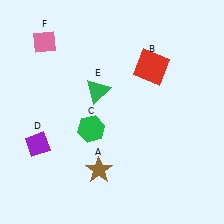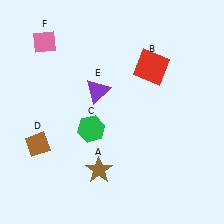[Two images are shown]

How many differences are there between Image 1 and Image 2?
There are 2 differences between the two images.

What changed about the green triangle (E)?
In Image 1, E is green. In Image 2, it changed to purple.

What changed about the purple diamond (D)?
In Image 1, D is purple. In Image 2, it changed to brown.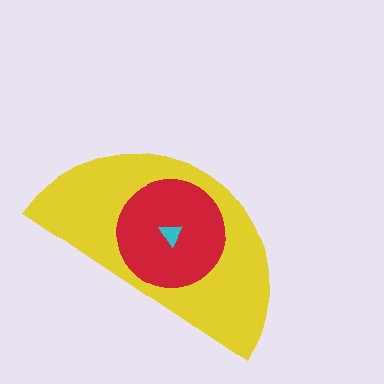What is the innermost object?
The cyan triangle.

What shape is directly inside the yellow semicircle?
The red circle.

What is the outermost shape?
The yellow semicircle.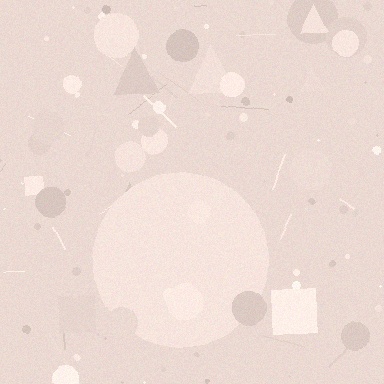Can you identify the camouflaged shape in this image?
The camouflaged shape is a circle.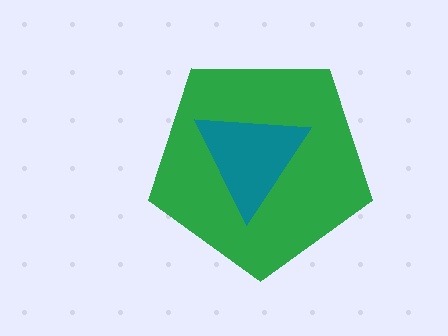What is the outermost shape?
The green pentagon.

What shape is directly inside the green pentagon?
The teal triangle.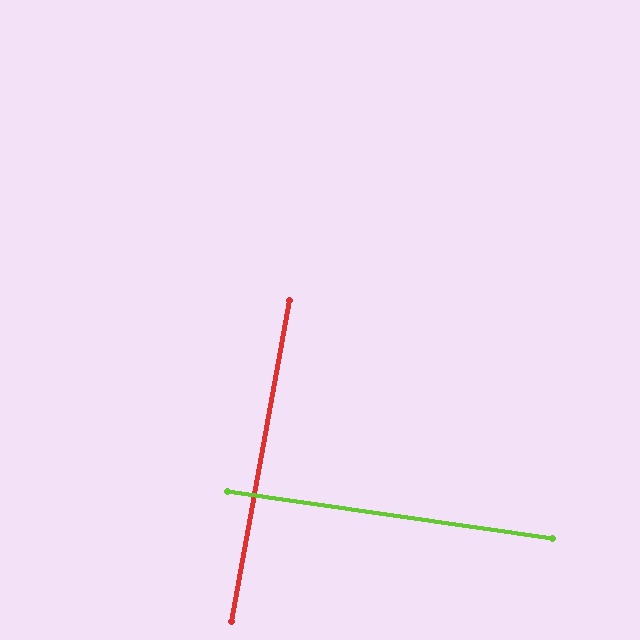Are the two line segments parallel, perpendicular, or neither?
Perpendicular — they meet at approximately 88°.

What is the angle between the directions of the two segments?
Approximately 88 degrees.